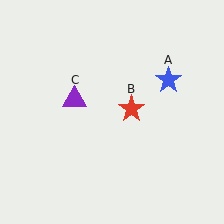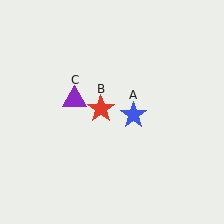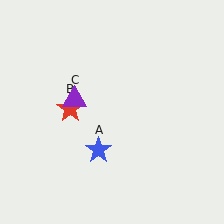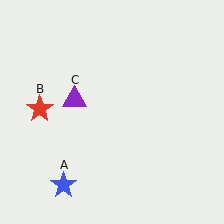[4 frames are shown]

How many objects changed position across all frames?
2 objects changed position: blue star (object A), red star (object B).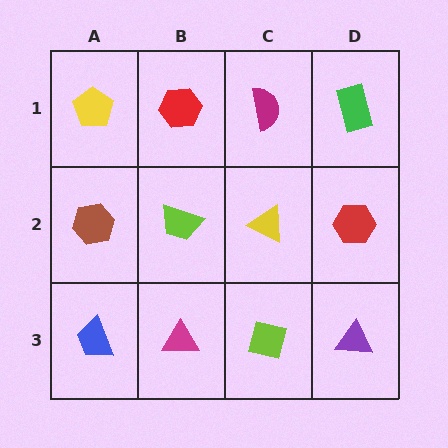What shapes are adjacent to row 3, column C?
A yellow triangle (row 2, column C), a magenta triangle (row 3, column B), a purple triangle (row 3, column D).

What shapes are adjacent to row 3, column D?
A red hexagon (row 2, column D), a lime square (row 3, column C).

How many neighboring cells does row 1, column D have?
2.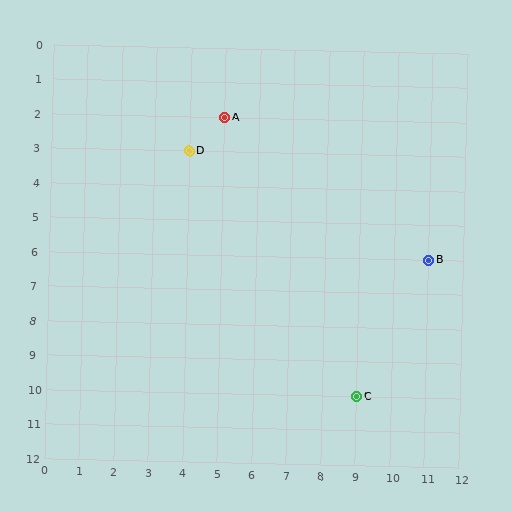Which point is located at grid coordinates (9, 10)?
Point C is at (9, 10).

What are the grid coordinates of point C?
Point C is at grid coordinates (9, 10).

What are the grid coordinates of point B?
Point B is at grid coordinates (11, 6).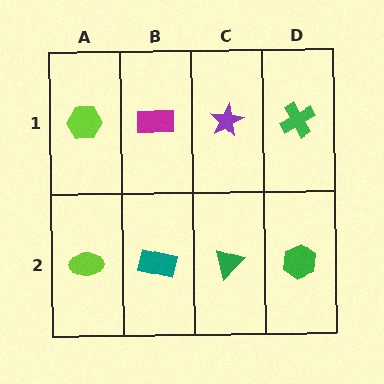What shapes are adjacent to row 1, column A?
A lime ellipse (row 2, column A), a magenta rectangle (row 1, column B).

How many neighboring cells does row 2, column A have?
2.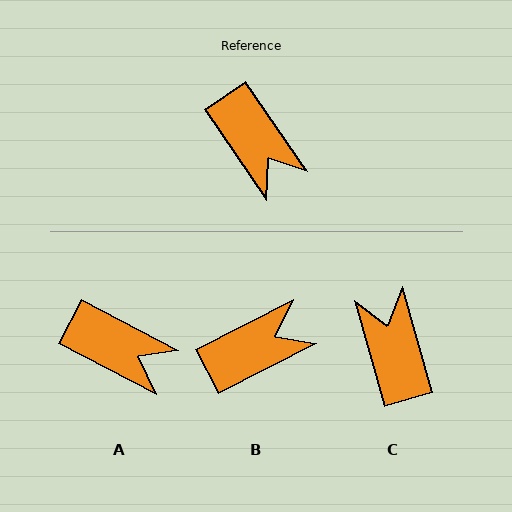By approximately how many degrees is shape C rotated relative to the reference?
Approximately 161 degrees counter-clockwise.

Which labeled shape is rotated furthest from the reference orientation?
C, about 161 degrees away.